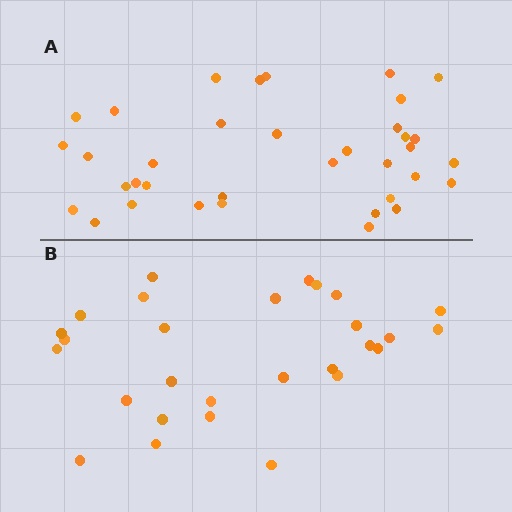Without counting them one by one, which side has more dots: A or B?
Region A (the top region) has more dots.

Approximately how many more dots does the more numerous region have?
Region A has roughly 8 or so more dots than region B.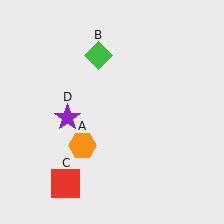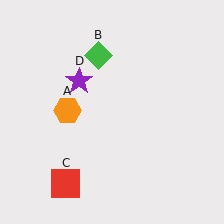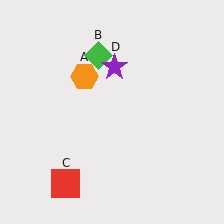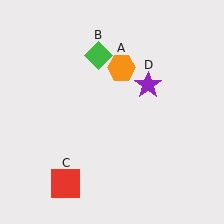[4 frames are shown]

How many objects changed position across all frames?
2 objects changed position: orange hexagon (object A), purple star (object D).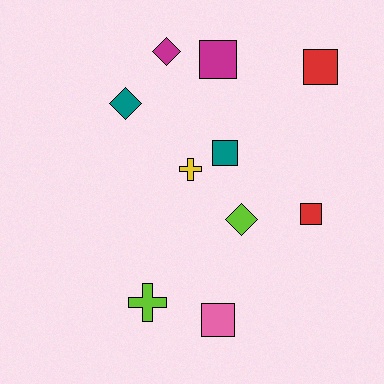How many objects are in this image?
There are 10 objects.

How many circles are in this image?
There are no circles.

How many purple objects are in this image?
There are no purple objects.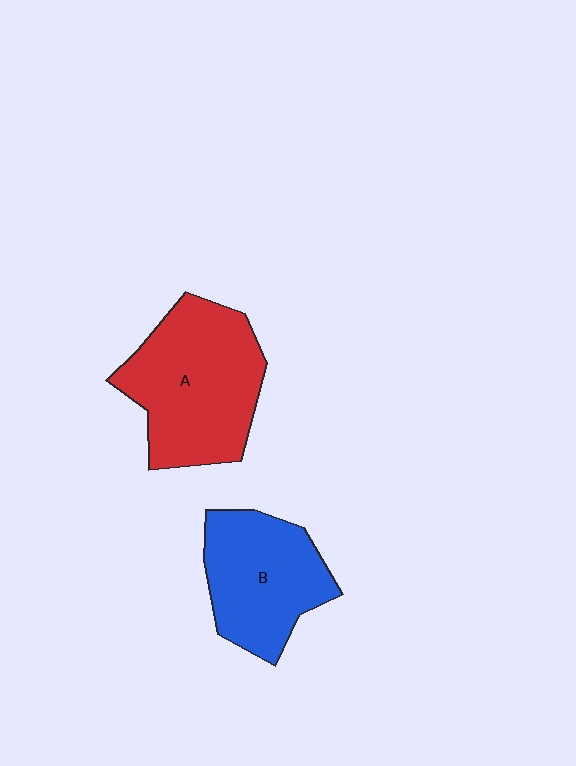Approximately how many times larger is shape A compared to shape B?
Approximately 1.3 times.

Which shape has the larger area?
Shape A (red).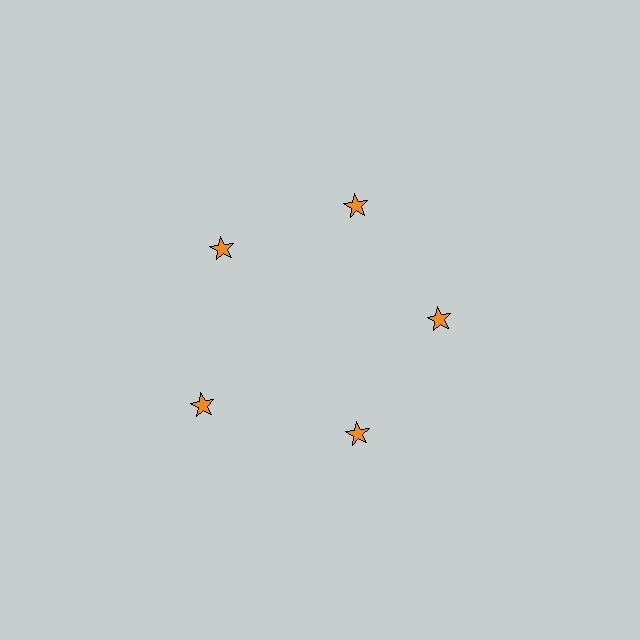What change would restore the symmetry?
The symmetry would be restored by moving it inward, back onto the ring so that all 5 stars sit at equal angles and equal distance from the center.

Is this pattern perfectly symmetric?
No. The 5 orange stars are arranged in a ring, but one element near the 8 o'clock position is pushed outward from the center, breaking the 5-fold rotational symmetry.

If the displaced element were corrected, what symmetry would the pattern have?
It would have 5-fold rotational symmetry — the pattern would map onto itself every 72 degrees.